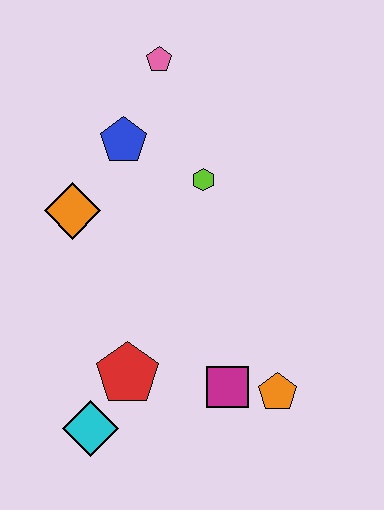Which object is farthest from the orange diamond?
The orange pentagon is farthest from the orange diamond.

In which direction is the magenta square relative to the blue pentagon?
The magenta square is below the blue pentagon.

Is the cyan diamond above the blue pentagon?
No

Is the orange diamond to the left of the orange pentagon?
Yes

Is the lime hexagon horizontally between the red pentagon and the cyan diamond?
No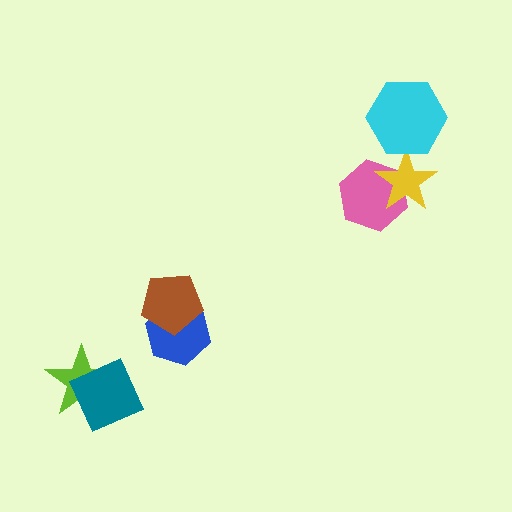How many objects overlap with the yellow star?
2 objects overlap with the yellow star.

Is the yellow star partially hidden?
Yes, it is partially covered by another shape.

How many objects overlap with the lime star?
1 object overlaps with the lime star.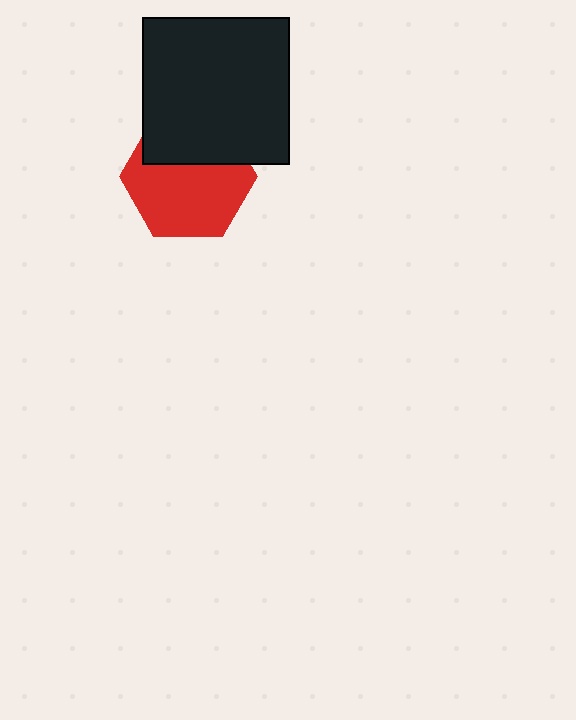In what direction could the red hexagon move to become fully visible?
The red hexagon could move down. That would shift it out from behind the black square entirely.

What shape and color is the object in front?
The object in front is a black square.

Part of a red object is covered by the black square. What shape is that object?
It is a hexagon.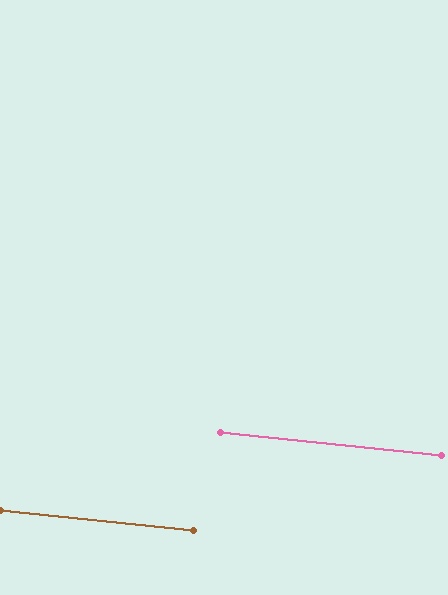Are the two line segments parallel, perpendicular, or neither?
Parallel — their directions differ by only 0.2°.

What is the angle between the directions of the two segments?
Approximately 0 degrees.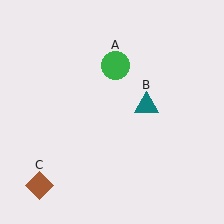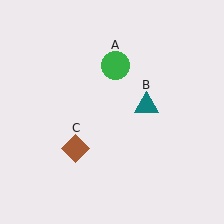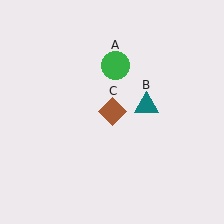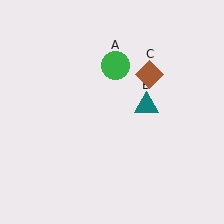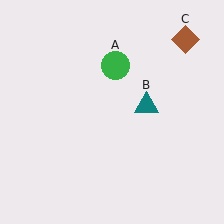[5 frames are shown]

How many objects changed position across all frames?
1 object changed position: brown diamond (object C).